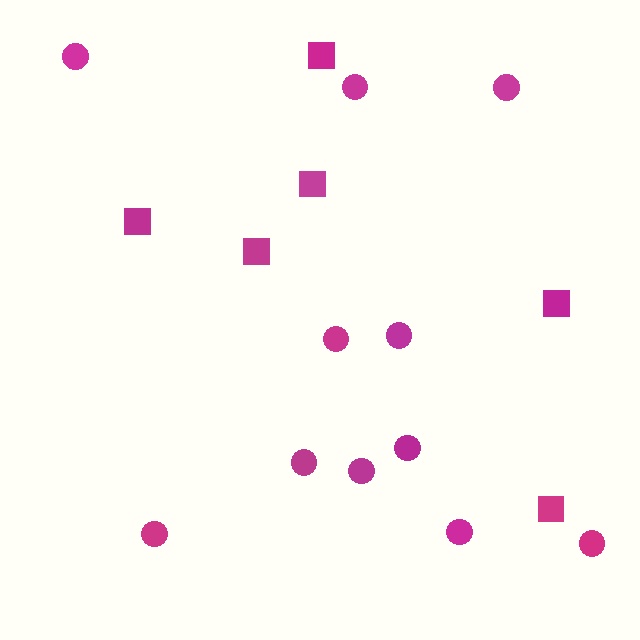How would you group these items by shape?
There are 2 groups: one group of circles (11) and one group of squares (6).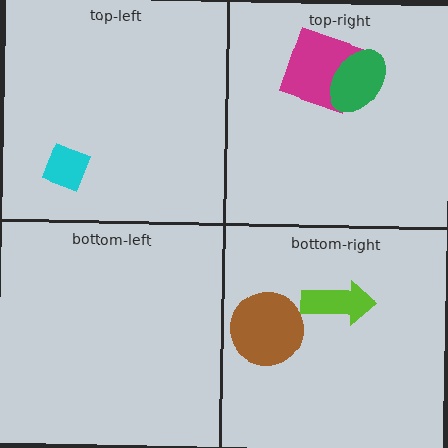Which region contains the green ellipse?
The top-right region.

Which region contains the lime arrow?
The bottom-right region.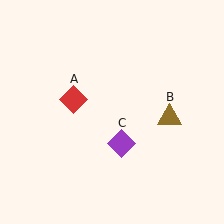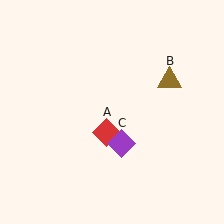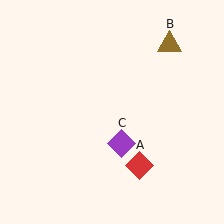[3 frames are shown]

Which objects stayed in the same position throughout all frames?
Purple diamond (object C) remained stationary.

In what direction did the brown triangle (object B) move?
The brown triangle (object B) moved up.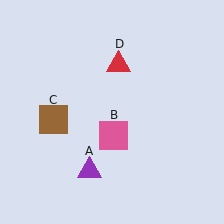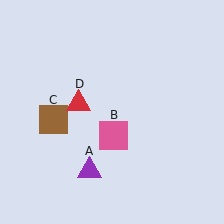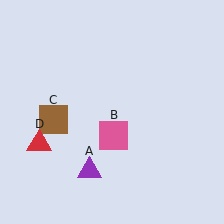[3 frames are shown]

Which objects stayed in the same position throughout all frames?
Purple triangle (object A) and pink square (object B) and brown square (object C) remained stationary.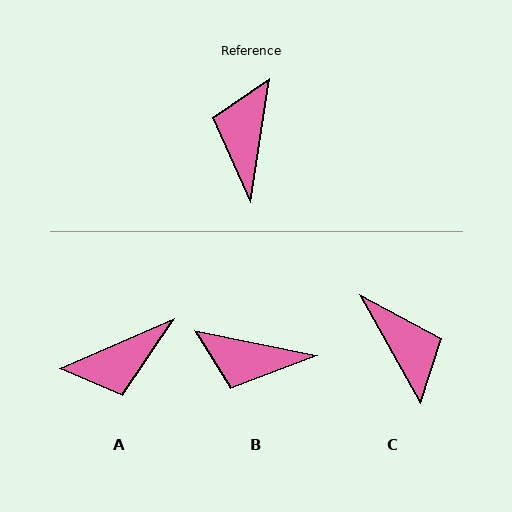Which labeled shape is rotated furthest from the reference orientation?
C, about 142 degrees away.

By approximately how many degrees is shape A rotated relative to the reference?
Approximately 123 degrees counter-clockwise.